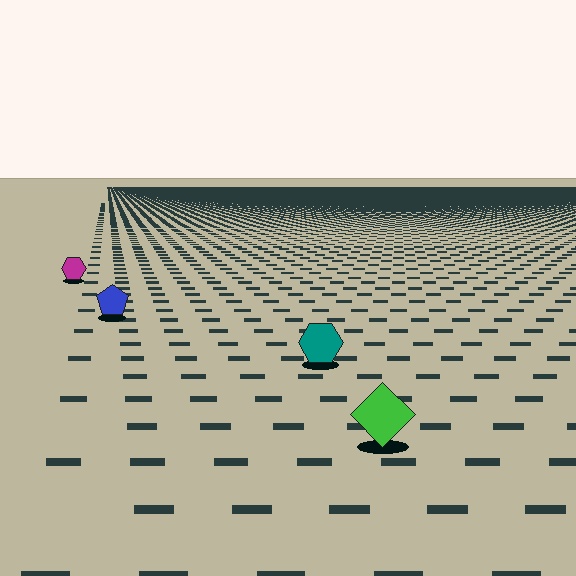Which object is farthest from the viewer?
The magenta hexagon is farthest from the viewer. It appears smaller and the ground texture around it is denser.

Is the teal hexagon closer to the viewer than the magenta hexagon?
Yes. The teal hexagon is closer — you can tell from the texture gradient: the ground texture is coarser near it.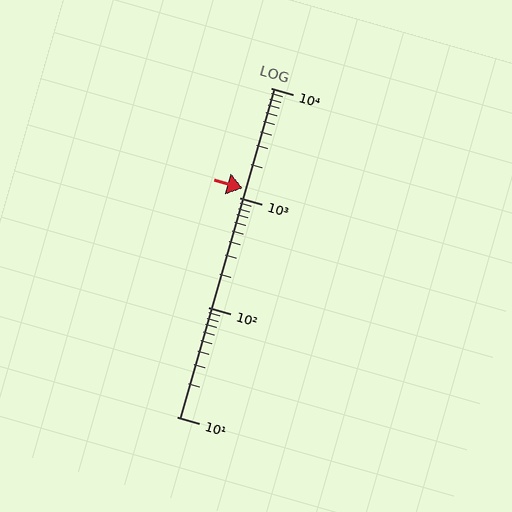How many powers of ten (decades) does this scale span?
The scale spans 3 decades, from 10 to 10000.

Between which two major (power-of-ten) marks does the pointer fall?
The pointer is between 1000 and 10000.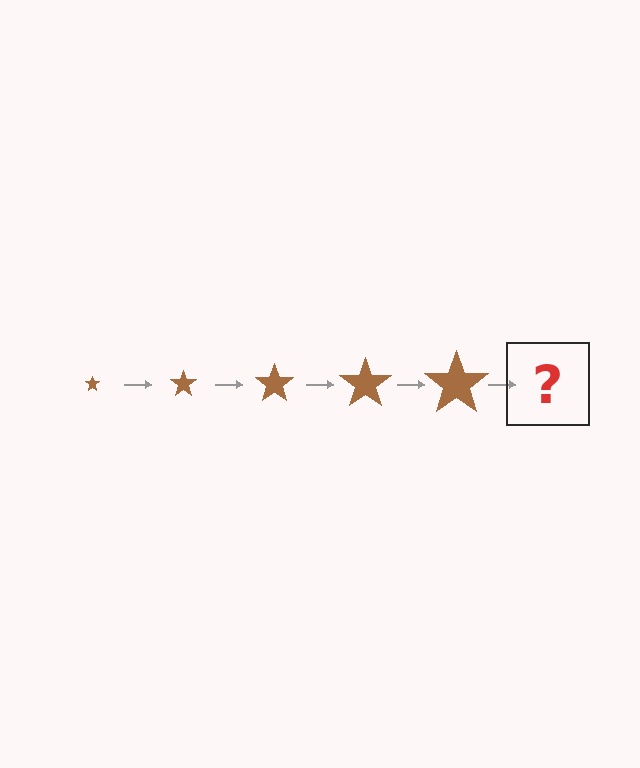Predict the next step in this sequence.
The next step is a brown star, larger than the previous one.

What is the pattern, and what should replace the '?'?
The pattern is that the star gets progressively larger each step. The '?' should be a brown star, larger than the previous one.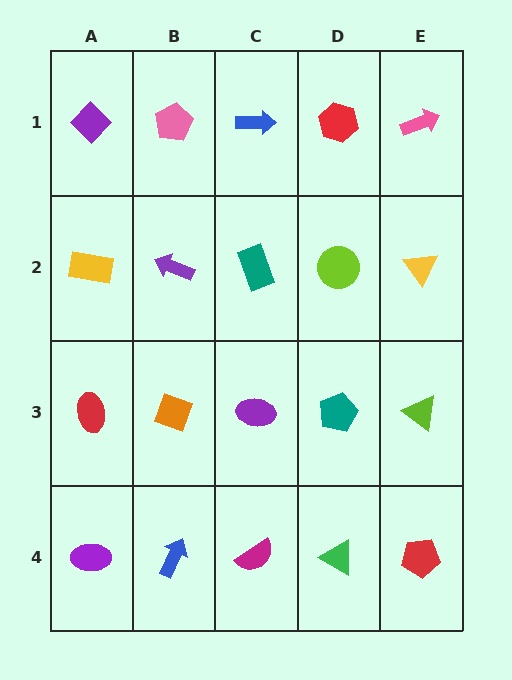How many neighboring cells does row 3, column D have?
4.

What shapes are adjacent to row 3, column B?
A purple arrow (row 2, column B), a blue arrow (row 4, column B), a red ellipse (row 3, column A), a purple ellipse (row 3, column C).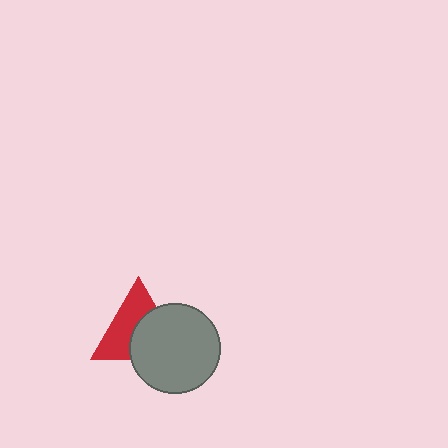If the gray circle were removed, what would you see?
You would see the complete red triangle.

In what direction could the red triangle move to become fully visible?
The red triangle could move toward the upper-left. That would shift it out from behind the gray circle entirely.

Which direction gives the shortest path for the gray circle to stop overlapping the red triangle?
Moving toward the lower-right gives the shortest separation.